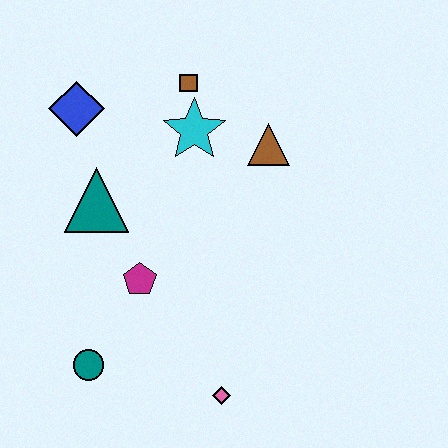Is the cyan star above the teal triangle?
Yes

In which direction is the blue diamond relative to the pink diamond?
The blue diamond is above the pink diamond.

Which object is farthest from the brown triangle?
The teal circle is farthest from the brown triangle.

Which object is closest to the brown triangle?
The cyan star is closest to the brown triangle.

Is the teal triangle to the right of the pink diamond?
No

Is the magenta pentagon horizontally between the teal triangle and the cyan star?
Yes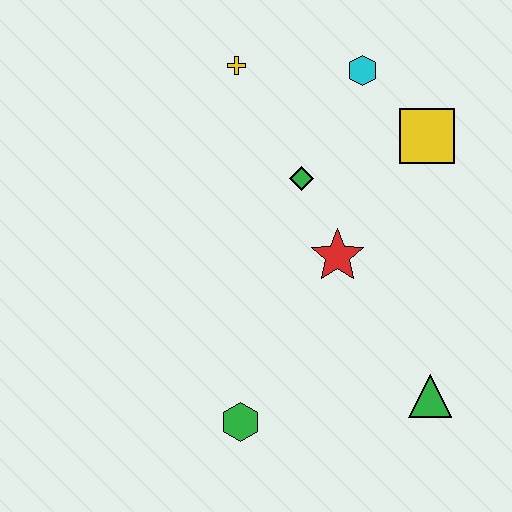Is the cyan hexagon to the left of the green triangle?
Yes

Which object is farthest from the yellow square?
The green hexagon is farthest from the yellow square.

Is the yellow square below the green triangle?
No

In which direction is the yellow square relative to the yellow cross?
The yellow square is to the right of the yellow cross.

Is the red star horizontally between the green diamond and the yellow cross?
No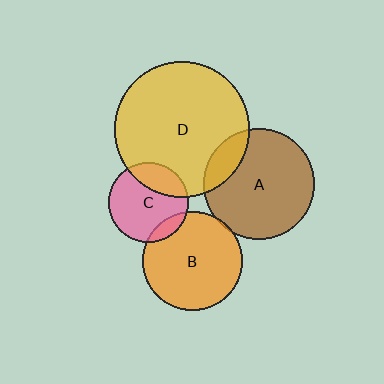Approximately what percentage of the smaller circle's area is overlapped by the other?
Approximately 25%.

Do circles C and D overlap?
Yes.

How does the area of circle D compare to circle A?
Approximately 1.5 times.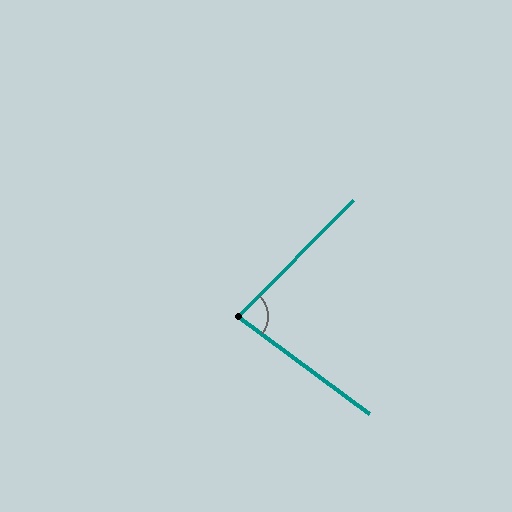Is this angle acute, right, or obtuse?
It is acute.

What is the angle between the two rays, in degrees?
Approximately 82 degrees.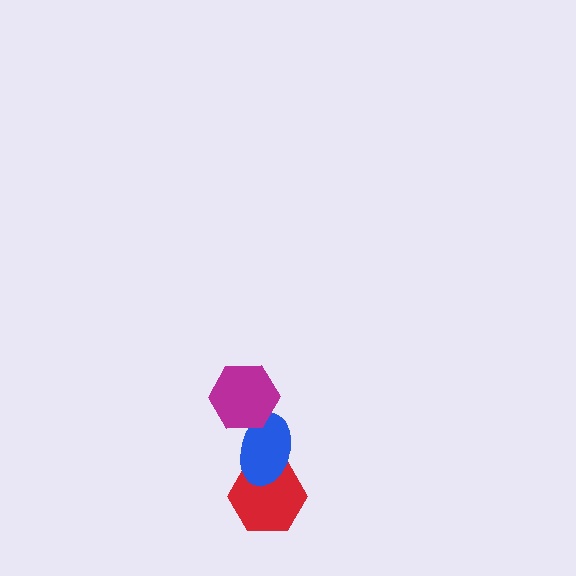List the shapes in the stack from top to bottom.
From top to bottom: the magenta hexagon, the blue ellipse, the red hexagon.